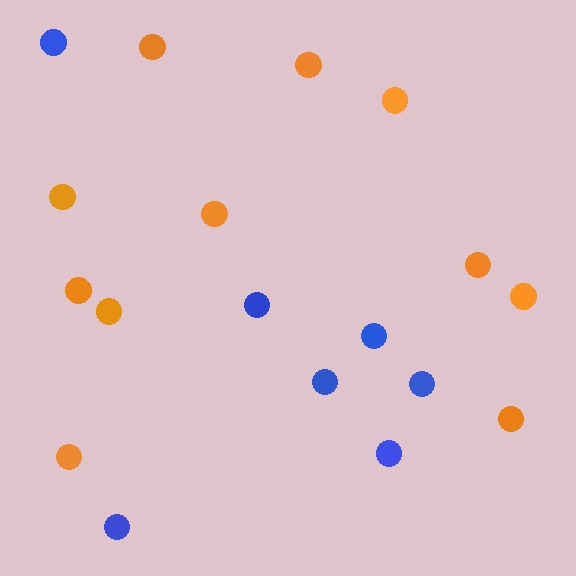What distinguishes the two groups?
There are 2 groups: one group of blue circles (7) and one group of orange circles (11).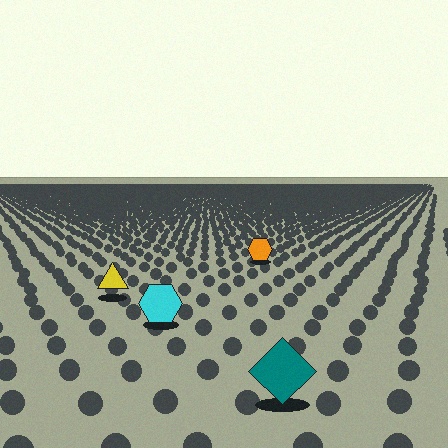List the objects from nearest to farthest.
From nearest to farthest: the teal diamond, the cyan hexagon, the yellow triangle, the orange hexagon.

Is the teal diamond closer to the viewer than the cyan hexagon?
Yes. The teal diamond is closer — you can tell from the texture gradient: the ground texture is coarser near it.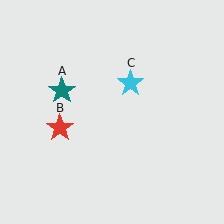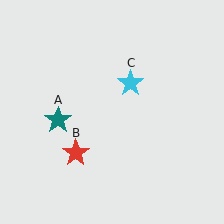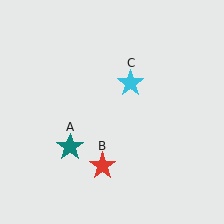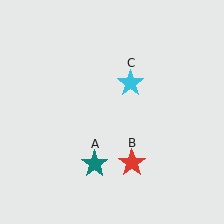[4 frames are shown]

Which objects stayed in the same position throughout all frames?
Cyan star (object C) remained stationary.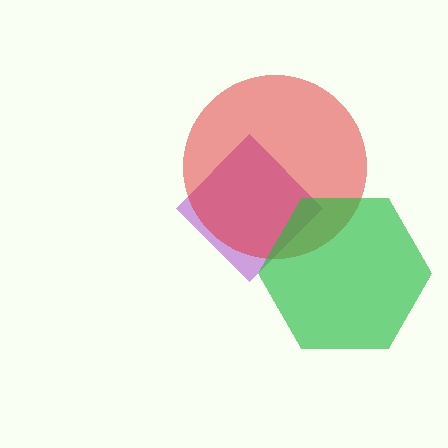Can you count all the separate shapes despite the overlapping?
Yes, there are 3 separate shapes.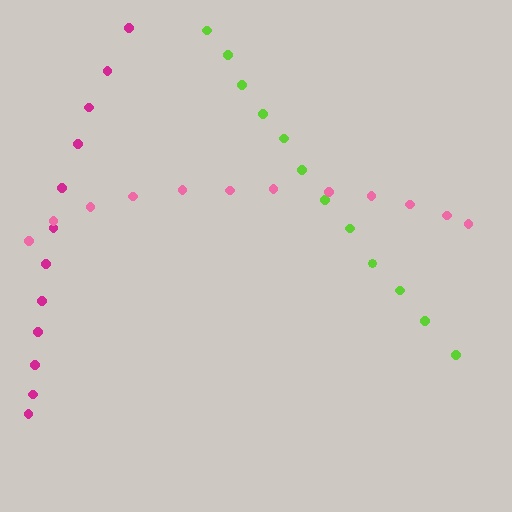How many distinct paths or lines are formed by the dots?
There are 3 distinct paths.